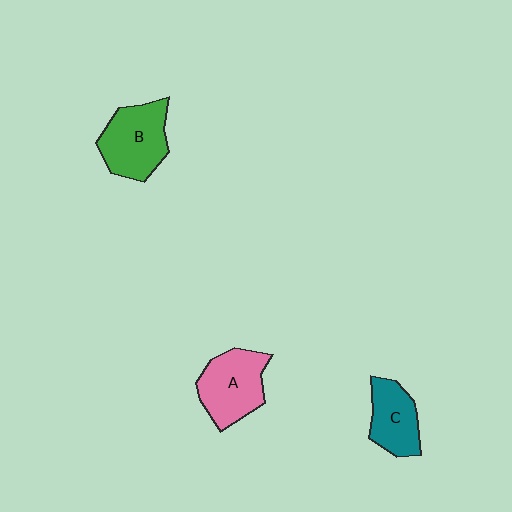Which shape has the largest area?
Shape B (green).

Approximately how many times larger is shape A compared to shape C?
Approximately 1.3 times.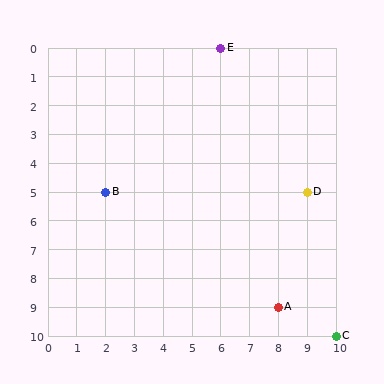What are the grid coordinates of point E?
Point E is at grid coordinates (6, 0).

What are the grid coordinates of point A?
Point A is at grid coordinates (8, 9).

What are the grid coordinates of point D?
Point D is at grid coordinates (9, 5).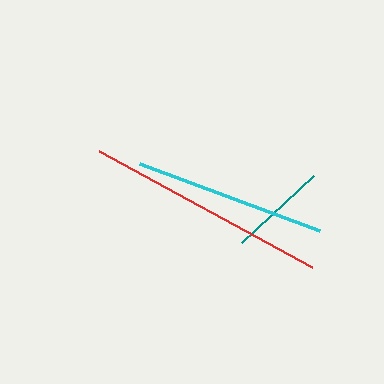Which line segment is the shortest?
The teal line is the shortest at approximately 98 pixels.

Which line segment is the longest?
The red line is the longest at approximately 243 pixels.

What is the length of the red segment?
The red segment is approximately 243 pixels long.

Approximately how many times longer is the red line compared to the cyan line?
The red line is approximately 1.3 times the length of the cyan line.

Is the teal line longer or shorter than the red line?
The red line is longer than the teal line.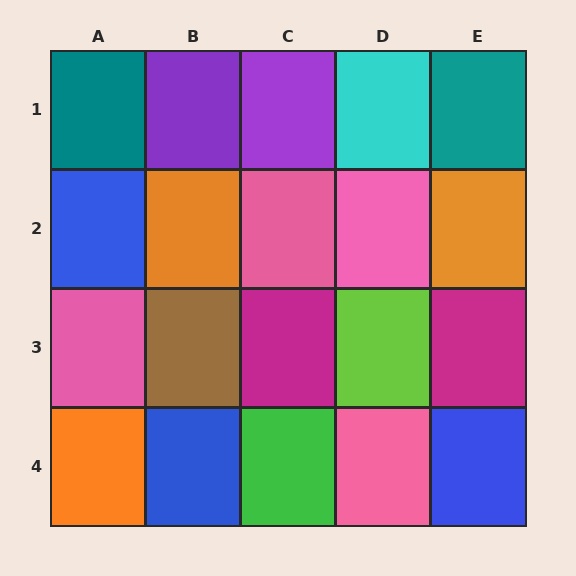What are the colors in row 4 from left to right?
Orange, blue, green, pink, blue.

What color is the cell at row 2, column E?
Orange.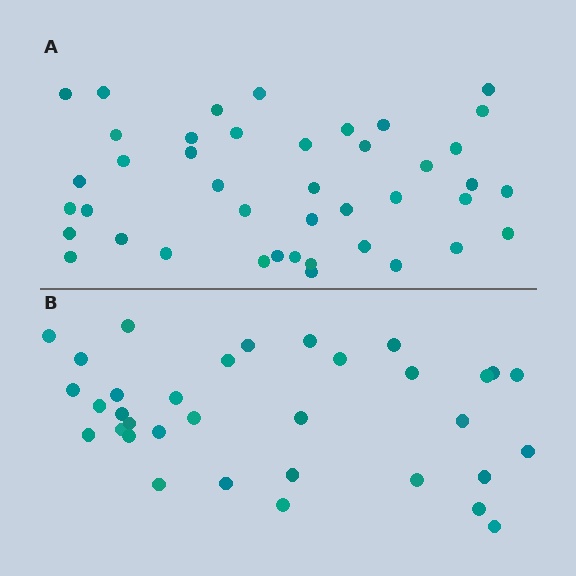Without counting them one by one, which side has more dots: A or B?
Region A (the top region) has more dots.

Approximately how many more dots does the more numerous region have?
Region A has roughly 8 or so more dots than region B.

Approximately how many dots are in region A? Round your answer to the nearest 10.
About 40 dots. (The exact count is 42, which rounds to 40.)